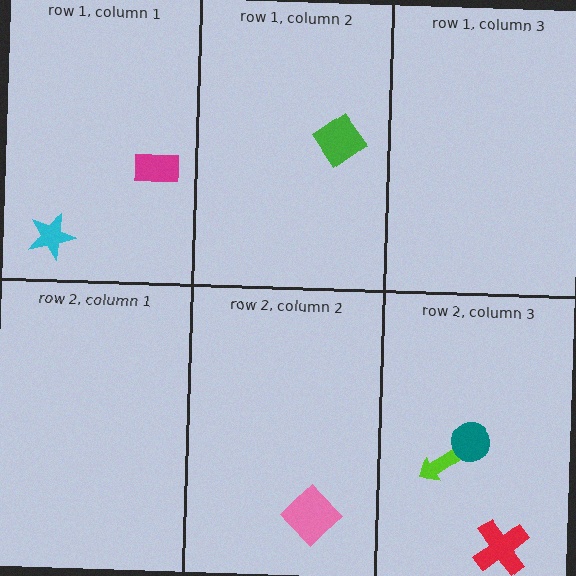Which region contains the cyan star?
The row 1, column 1 region.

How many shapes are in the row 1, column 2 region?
1.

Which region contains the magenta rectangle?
The row 1, column 1 region.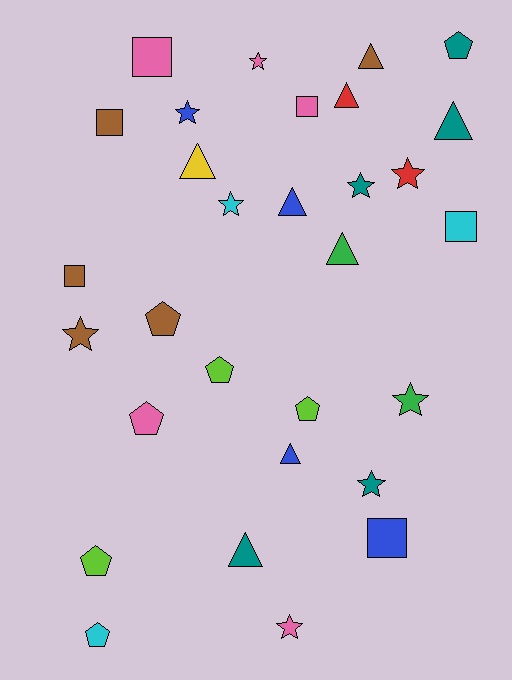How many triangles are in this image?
There are 8 triangles.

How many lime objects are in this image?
There are 3 lime objects.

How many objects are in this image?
There are 30 objects.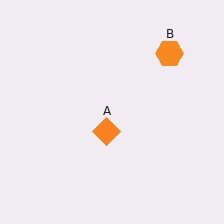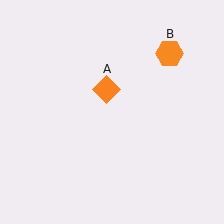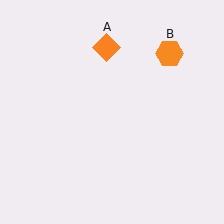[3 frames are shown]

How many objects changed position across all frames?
1 object changed position: orange diamond (object A).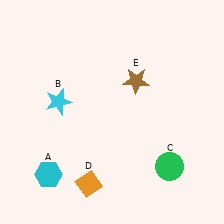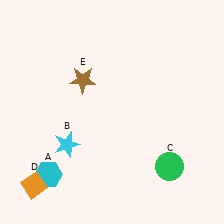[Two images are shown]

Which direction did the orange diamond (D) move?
The orange diamond (D) moved left.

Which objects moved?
The objects that moved are: the cyan star (B), the orange diamond (D), the brown star (E).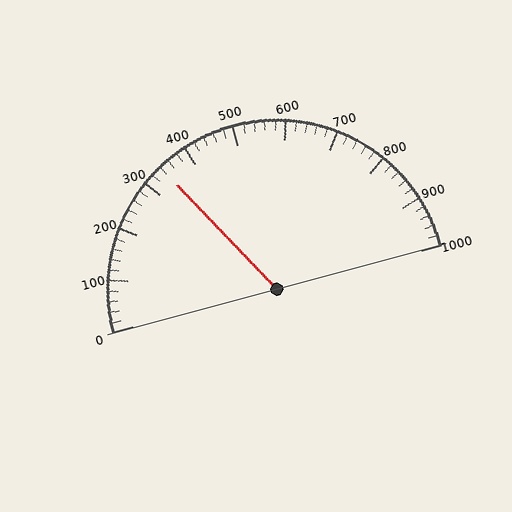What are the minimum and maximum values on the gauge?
The gauge ranges from 0 to 1000.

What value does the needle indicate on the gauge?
The needle indicates approximately 340.